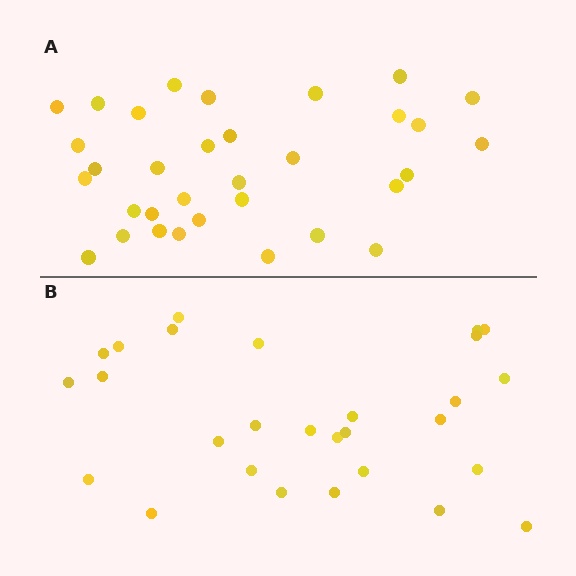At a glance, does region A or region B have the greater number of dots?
Region A (the top region) has more dots.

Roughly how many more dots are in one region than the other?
Region A has about 5 more dots than region B.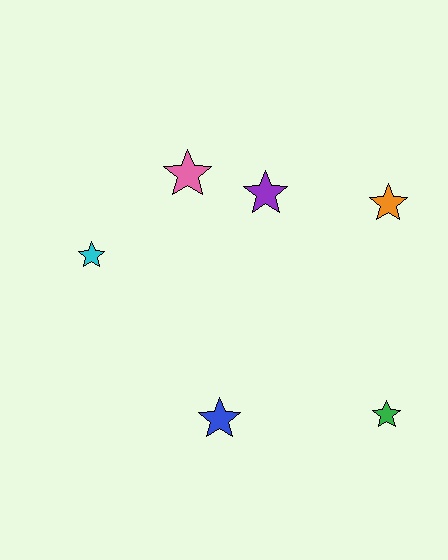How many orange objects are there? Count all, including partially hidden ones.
There is 1 orange object.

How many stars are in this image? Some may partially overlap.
There are 6 stars.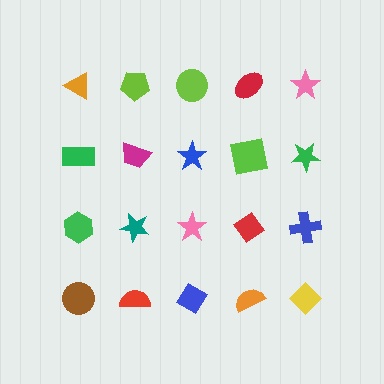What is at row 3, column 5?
A blue cross.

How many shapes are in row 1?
5 shapes.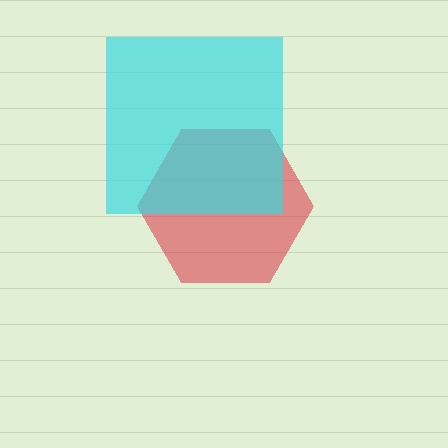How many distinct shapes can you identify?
There are 2 distinct shapes: a red hexagon, a cyan square.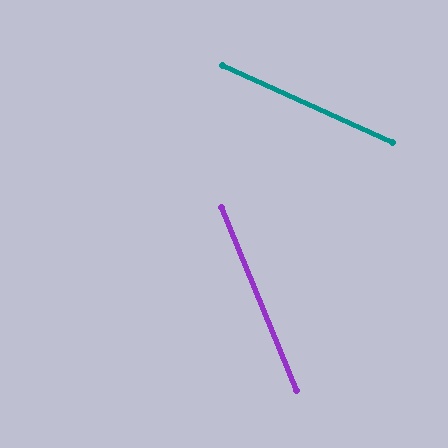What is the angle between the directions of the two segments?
Approximately 43 degrees.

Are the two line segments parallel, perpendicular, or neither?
Neither parallel nor perpendicular — they differ by about 43°.